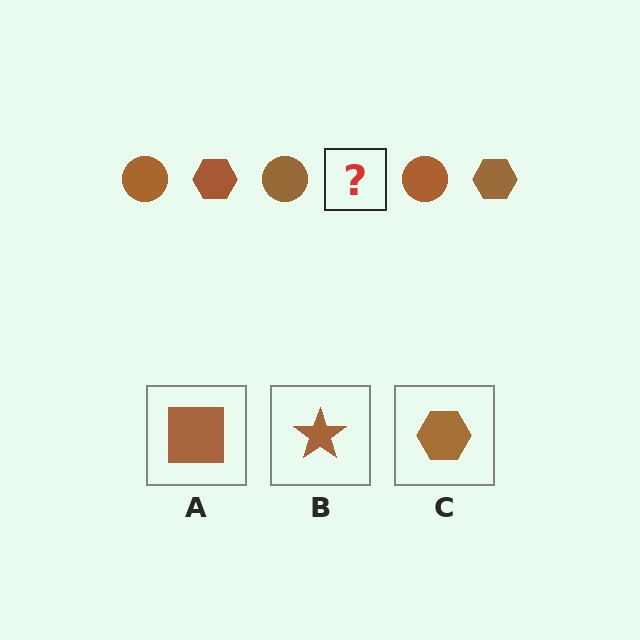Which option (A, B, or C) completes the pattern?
C.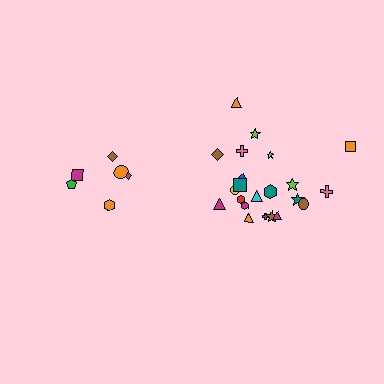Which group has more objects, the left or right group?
The right group.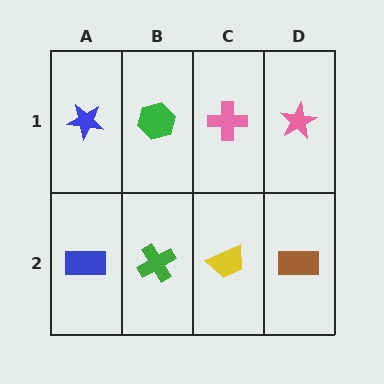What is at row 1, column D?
A pink star.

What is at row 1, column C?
A pink cross.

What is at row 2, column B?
A green cross.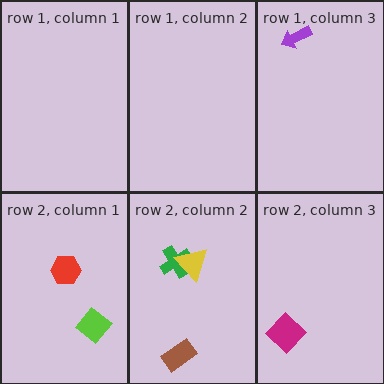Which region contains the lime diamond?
The row 2, column 1 region.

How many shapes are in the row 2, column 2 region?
3.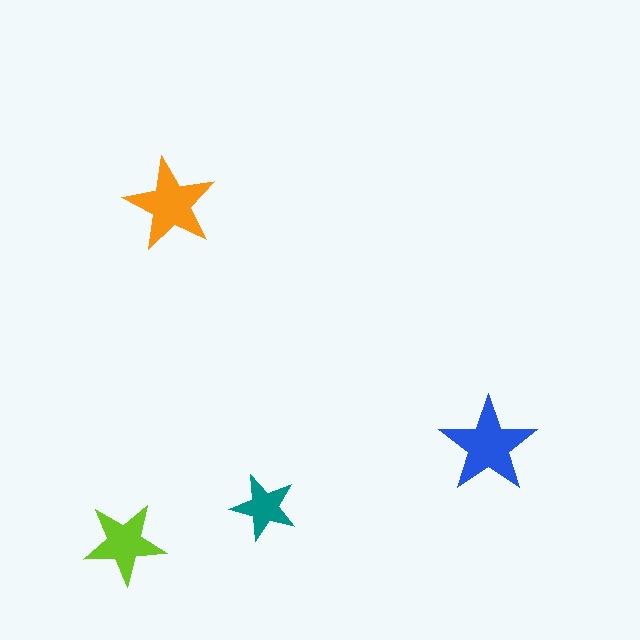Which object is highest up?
The orange star is topmost.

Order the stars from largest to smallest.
the blue one, the orange one, the lime one, the teal one.